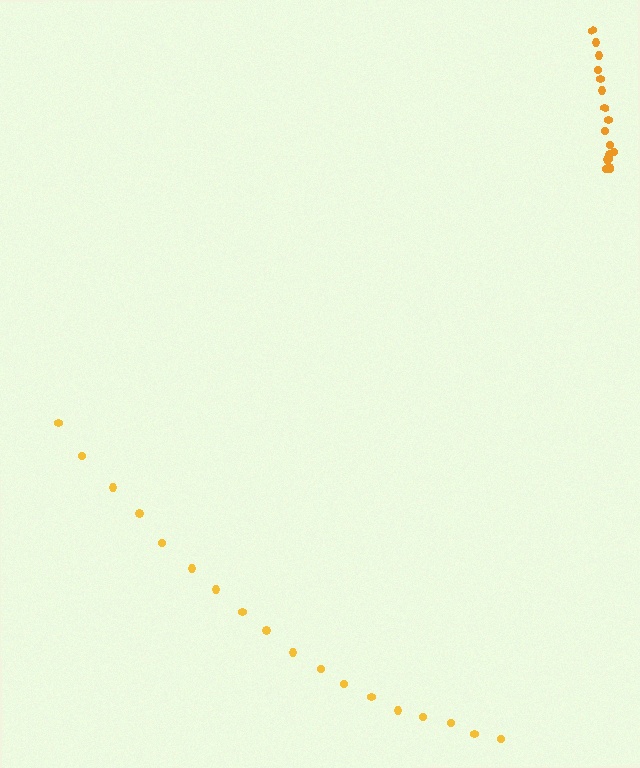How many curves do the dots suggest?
There are 2 distinct paths.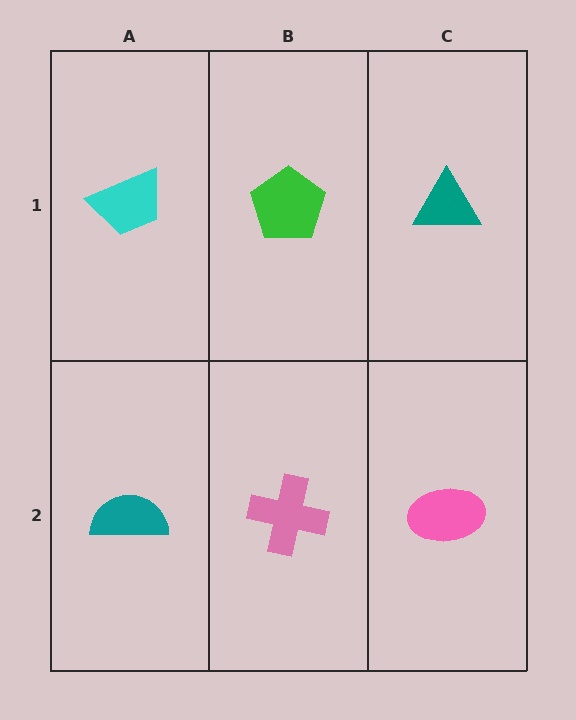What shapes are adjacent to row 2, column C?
A teal triangle (row 1, column C), a pink cross (row 2, column B).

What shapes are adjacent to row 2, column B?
A green pentagon (row 1, column B), a teal semicircle (row 2, column A), a pink ellipse (row 2, column C).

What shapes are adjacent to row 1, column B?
A pink cross (row 2, column B), a cyan trapezoid (row 1, column A), a teal triangle (row 1, column C).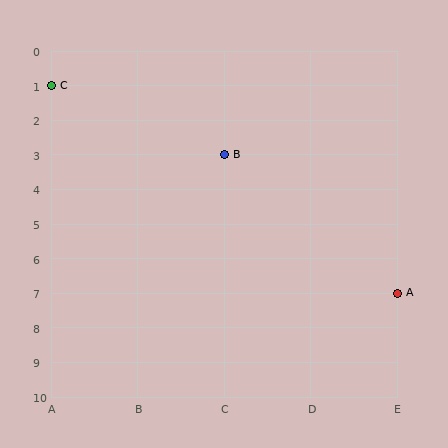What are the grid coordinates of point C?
Point C is at grid coordinates (A, 1).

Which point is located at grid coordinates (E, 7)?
Point A is at (E, 7).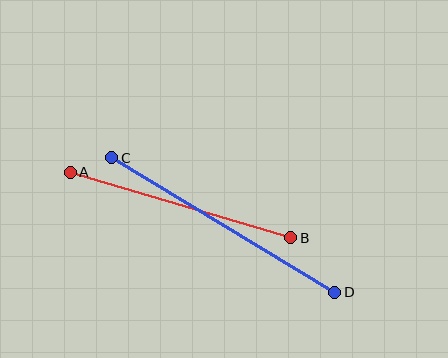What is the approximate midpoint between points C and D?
The midpoint is at approximately (223, 225) pixels.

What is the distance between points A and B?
The distance is approximately 230 pixels.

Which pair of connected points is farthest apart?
Points C and D are farthest apart.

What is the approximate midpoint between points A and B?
The midpoint is at approximately (181, 205) pixels.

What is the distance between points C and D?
The distance is approximately 260 pixels.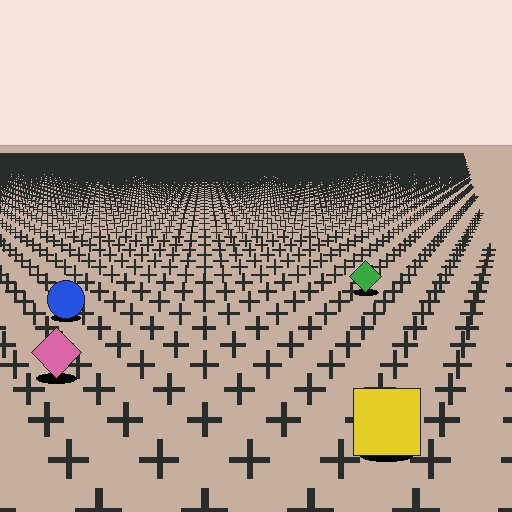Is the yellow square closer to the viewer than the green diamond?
Yes. The yellow square is closer — you can tell from the texture gradient: the ground texture is coarser near it.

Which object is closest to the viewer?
The yellow square is closest. The texture marks near it are larger and more spread out.